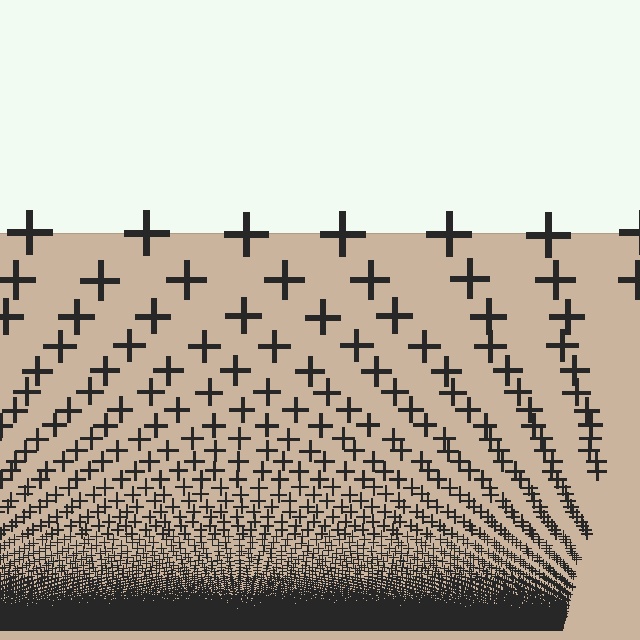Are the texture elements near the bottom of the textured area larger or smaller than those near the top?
Smaller. The gradient is inverted — elements near the bottom are smaller and denser.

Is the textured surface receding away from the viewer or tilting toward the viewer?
The surface appears to tilt toward the viewer. Texture elements get larger and sparser toward the top.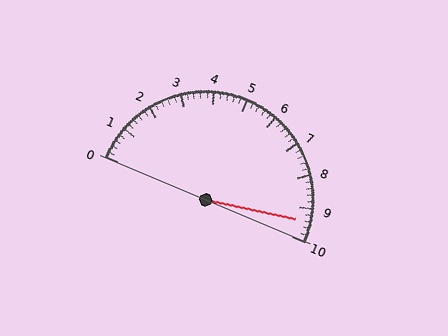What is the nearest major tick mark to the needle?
The nearest major tick mark is 9.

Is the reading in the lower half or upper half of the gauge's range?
The reading is in the upper half of the range (0 to 10).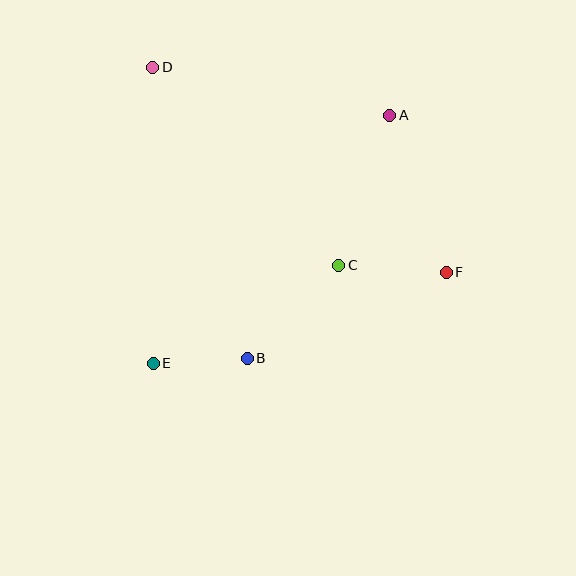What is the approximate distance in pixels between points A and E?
The distance between A and E is approximately 342 pixels.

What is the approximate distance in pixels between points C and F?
The distance between C and F is approximately 108 pixels.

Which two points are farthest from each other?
Points D and F are farthest from each other.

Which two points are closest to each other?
Points B and E are closest to each other.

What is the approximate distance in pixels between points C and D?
The distance between C and D is approximately 271 pixels.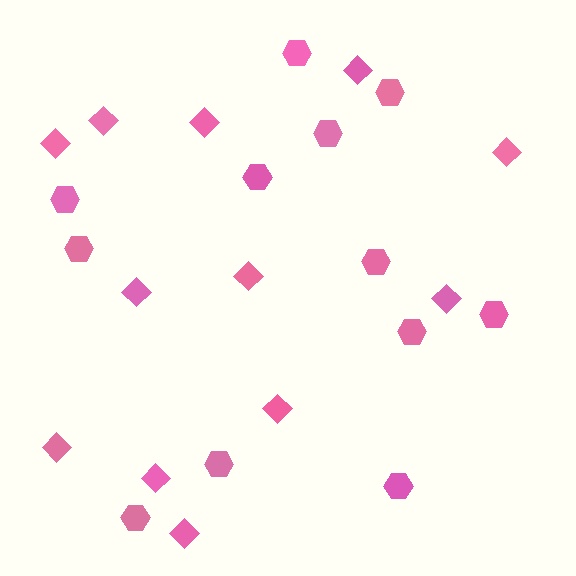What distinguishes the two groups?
There are 2 groups: one group of hexagons (12) and one group of diamonds (12).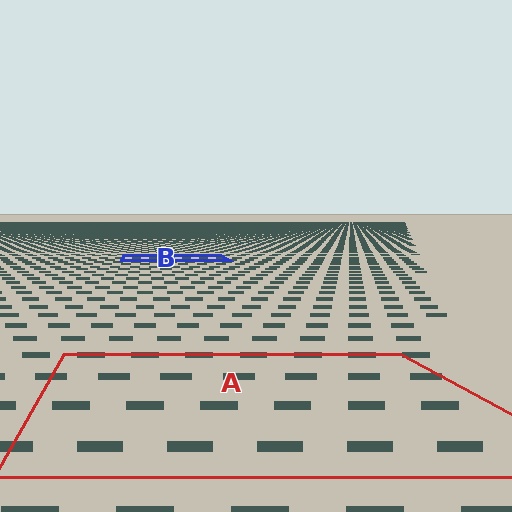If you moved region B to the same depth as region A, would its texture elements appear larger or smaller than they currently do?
They would appear larger. At a closer depth, the same texture elements are projected at a bigger on-screen size.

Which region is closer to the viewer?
Region A is closer. The texture elements there are larger and more spread out.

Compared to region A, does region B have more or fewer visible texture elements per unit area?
Region B has more texture elements per unit area — they are packed more densely because it is farther away.